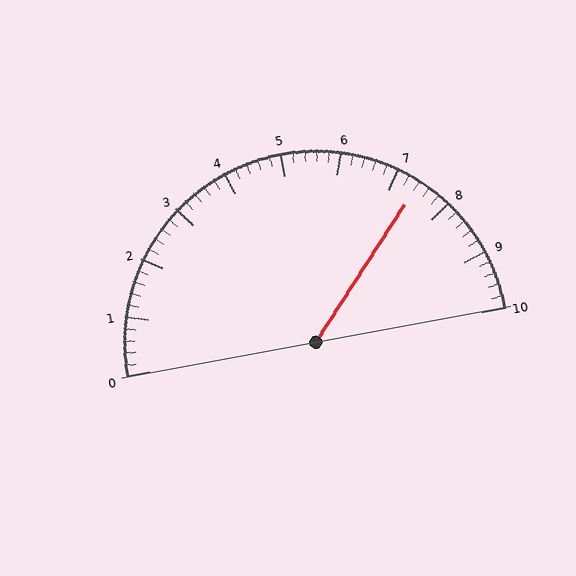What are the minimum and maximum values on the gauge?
The gauge ranges from 0 to 10.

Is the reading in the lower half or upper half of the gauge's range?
The reading is in the upper half of the range (0 to 10).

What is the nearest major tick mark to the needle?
The nearest major tick mark is 7.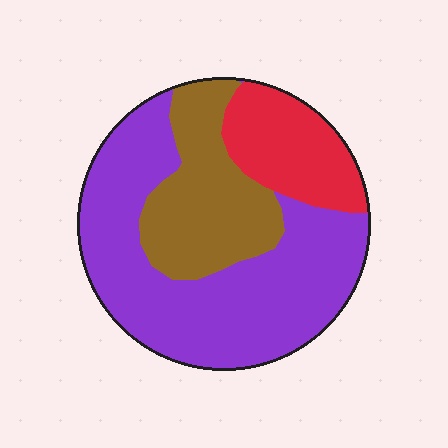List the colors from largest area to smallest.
From largest to smallest: purple, brown, red.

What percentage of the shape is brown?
Brown takes up about one quarter (1/4) of the shape.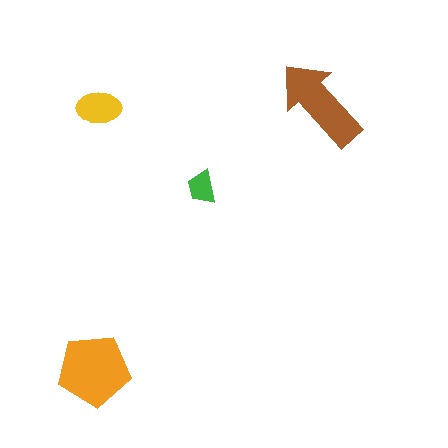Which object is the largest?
The orange pentagon.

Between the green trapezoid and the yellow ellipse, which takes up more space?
The yellow ellipse.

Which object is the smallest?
The green trapezoid.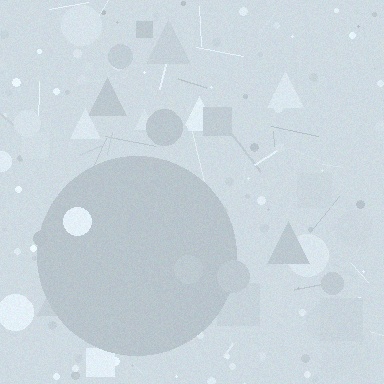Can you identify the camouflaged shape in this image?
The camouflaged shape is a circle.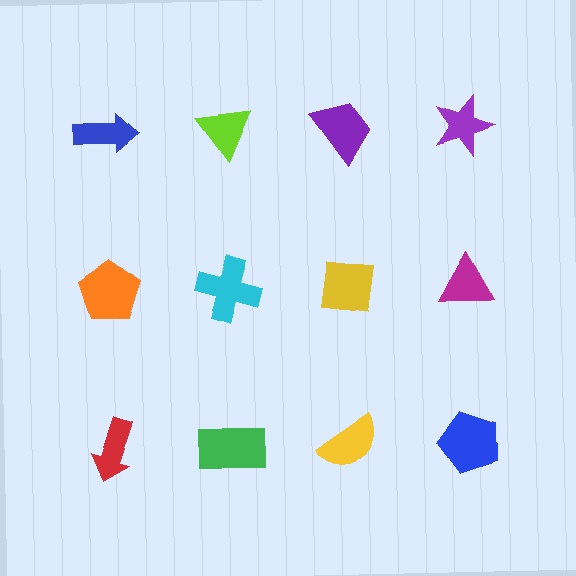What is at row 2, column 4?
A magenta triangle.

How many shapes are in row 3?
4 shapes.